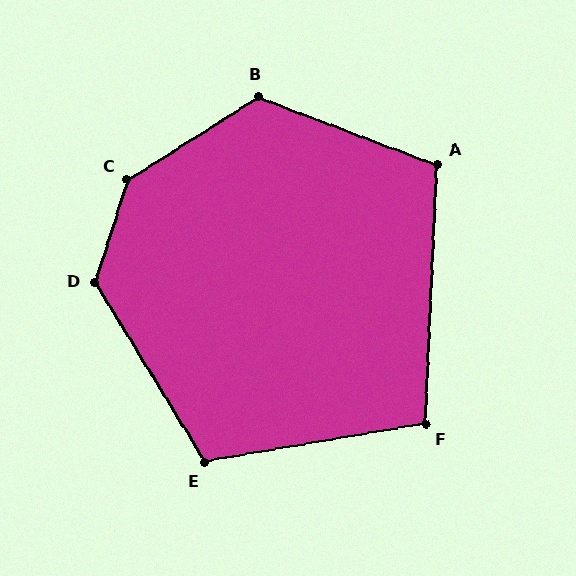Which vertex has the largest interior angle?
C, at approximately 140 degrees.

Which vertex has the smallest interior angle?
F, at approximately 102 degrees.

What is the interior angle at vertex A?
Approximately 108 degrees (obtuse).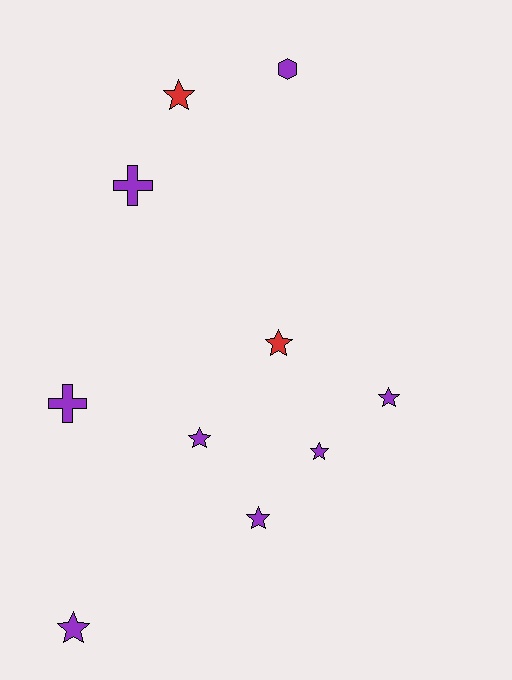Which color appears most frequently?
Purple, with 8 objects.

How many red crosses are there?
There are no red crosses.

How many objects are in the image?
There are 10 objects.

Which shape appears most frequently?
Star, with 7 objects.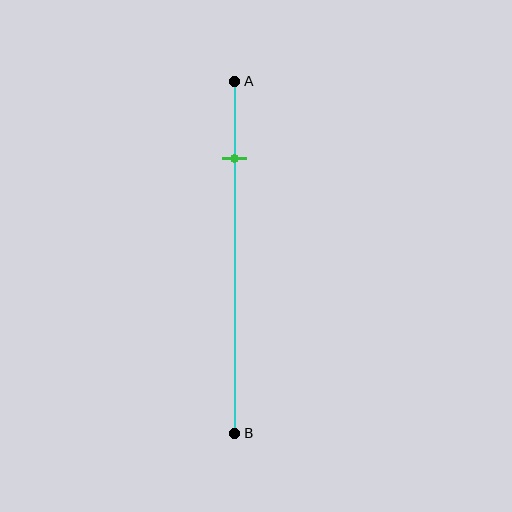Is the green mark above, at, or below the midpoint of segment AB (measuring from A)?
The green mark is above the midpoint of segment AB.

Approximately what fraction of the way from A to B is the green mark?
The green mark is approximately 20% of the way from A to B.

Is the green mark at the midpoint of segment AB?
No, the mark is at about 20% from A, not at the 50% midpoint.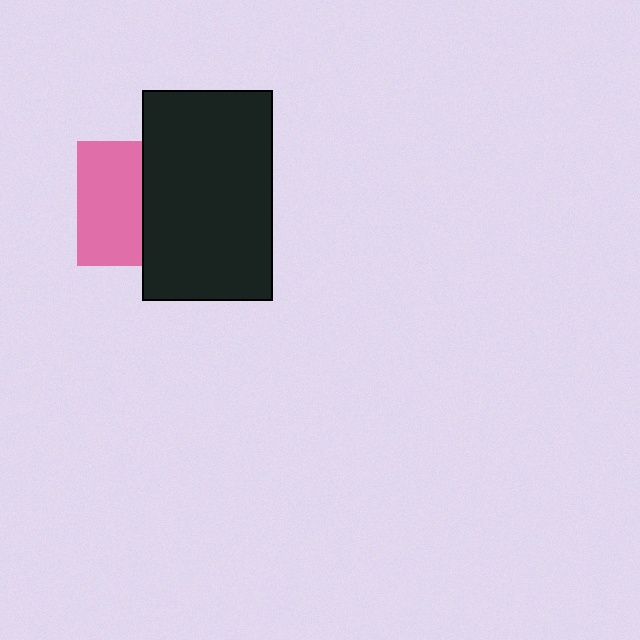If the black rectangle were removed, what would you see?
You would see the complete pink square.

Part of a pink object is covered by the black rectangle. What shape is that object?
It is a square.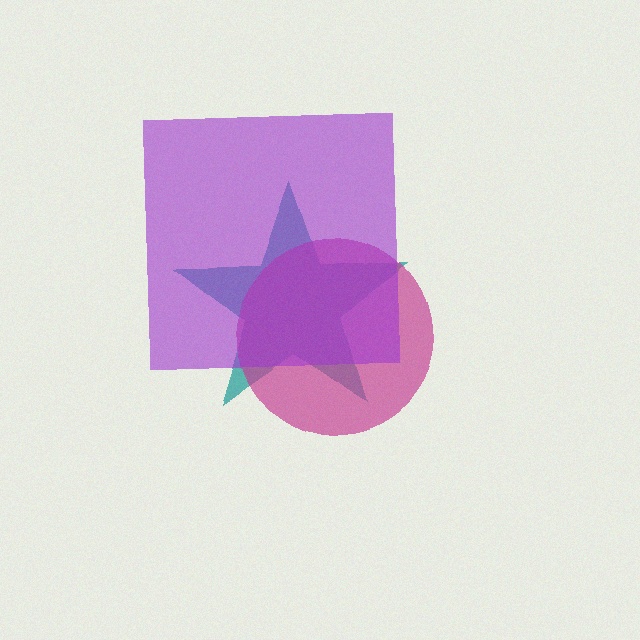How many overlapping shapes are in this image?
There are 3 overlapping shapes in the image.